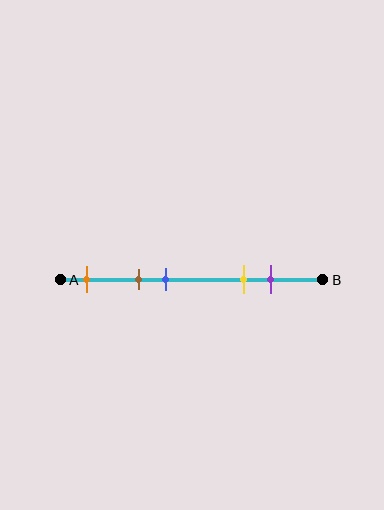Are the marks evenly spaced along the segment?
No, the marks are not evenly spaced.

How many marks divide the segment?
There are 5 marks dividing the segment.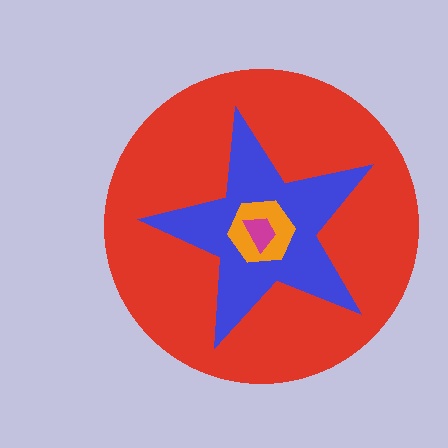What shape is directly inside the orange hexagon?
The magenta trapezoid.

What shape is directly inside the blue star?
The orange hexagon.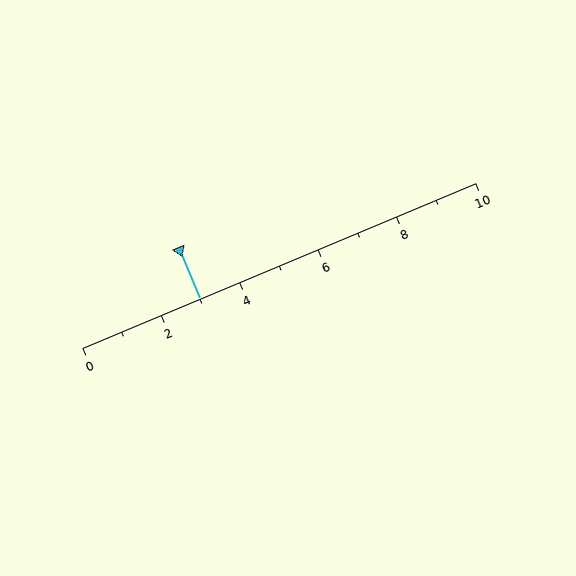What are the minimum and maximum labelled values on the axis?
The axis runs from 0 to 10.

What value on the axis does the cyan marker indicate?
The marker indicates approximately 3.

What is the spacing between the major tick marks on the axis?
The major ticks are spaced 2 apart.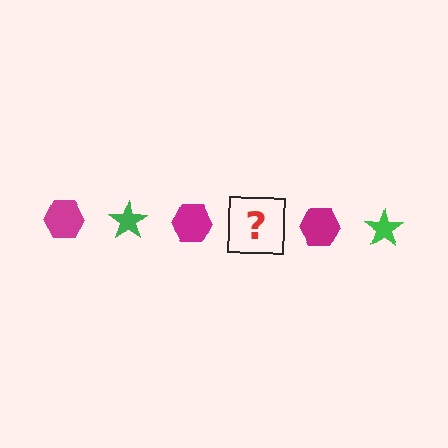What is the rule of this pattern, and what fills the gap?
The rule is that the pattern alternates between magenta hexagon and green star. The gap should be filled with a green star.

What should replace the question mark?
The question mark should be replaced with a green star.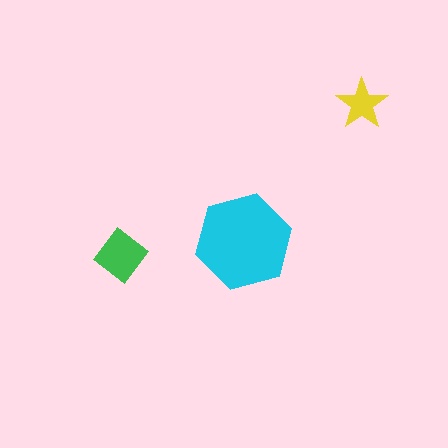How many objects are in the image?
There are 3 objects in the image.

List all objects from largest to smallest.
The cyan hexagon, the green diamond, the yellow star.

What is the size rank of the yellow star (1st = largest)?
3rd.